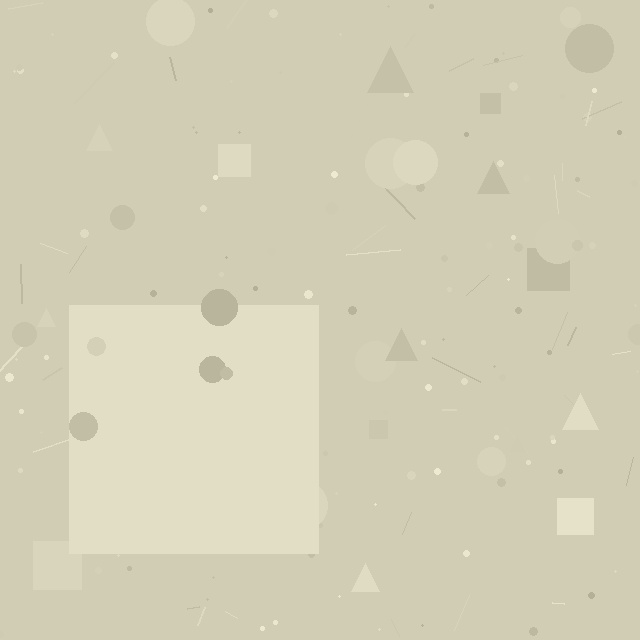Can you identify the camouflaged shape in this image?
The camouflaged shape is a square.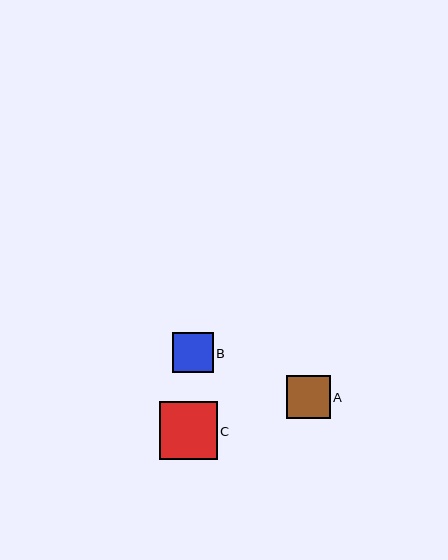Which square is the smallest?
Square B is the smallest with a size of approximately 40 pixels.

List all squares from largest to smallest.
From largest to smallest: C, A, B.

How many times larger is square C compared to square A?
Square C is approximately 1.3 times the size of square A.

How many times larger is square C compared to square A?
Square C is approximately 1.3 times the size of square A.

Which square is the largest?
Square C is the largest with a size of approximately 58 pixels.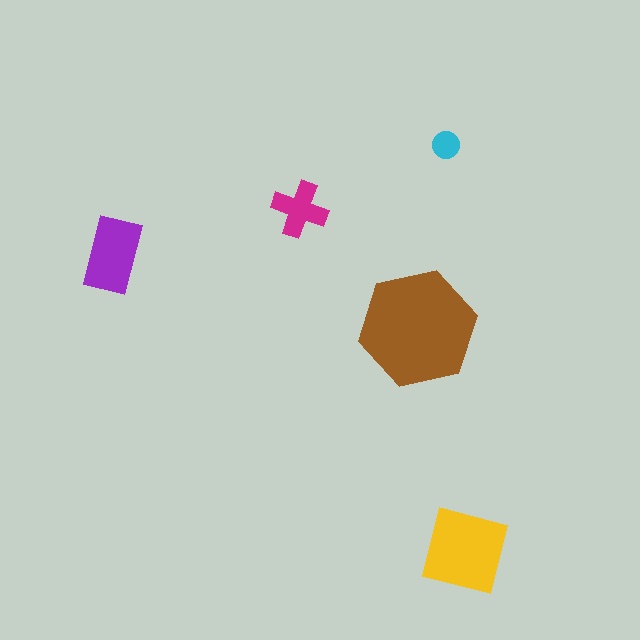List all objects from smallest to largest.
The cyan circle, the magenta cross, the purple rectangle, the yellow square, the brown hexagon.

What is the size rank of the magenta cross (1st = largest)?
4th.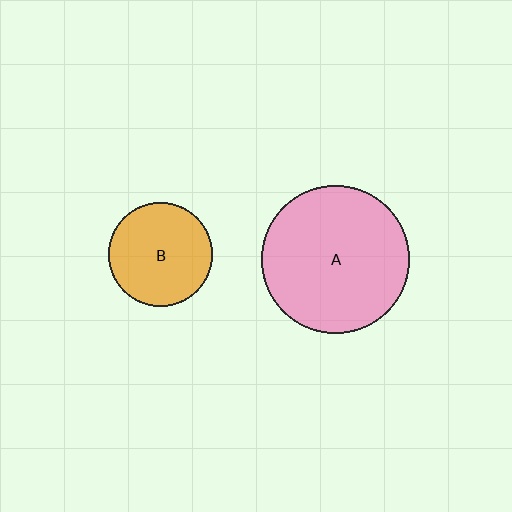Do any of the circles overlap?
No, none of the circles overlap.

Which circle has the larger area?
Circle A (pink).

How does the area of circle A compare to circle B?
Approximately 2.0 times.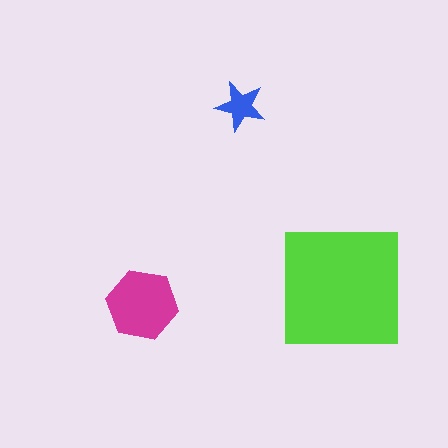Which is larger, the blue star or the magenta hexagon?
The magenta hexagon.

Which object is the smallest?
The blue star.